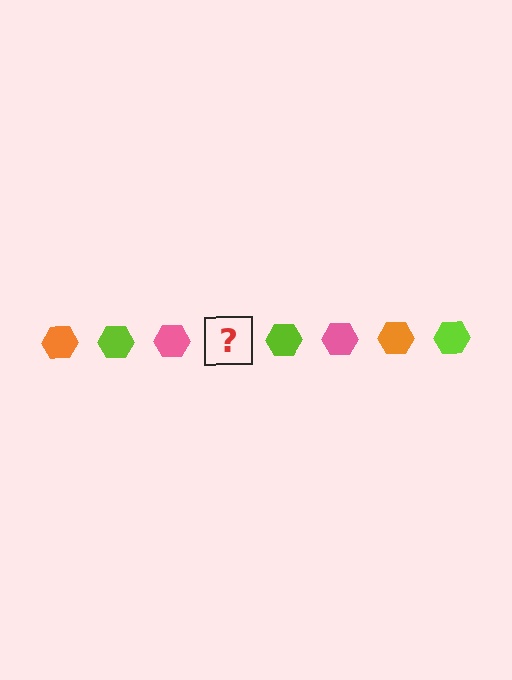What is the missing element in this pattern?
The missing element is an orange hexagon.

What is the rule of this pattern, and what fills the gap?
The rule is that the pattern cycles through orange, lime, pink hexagons. The gap should be filled with an orange hexagon.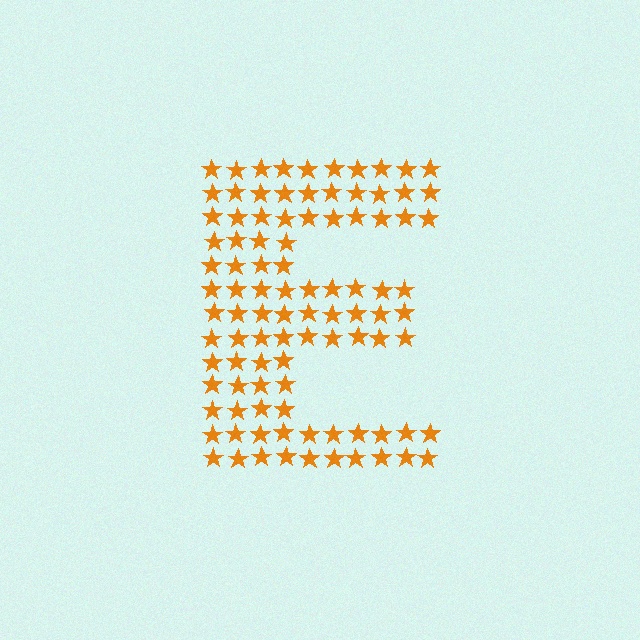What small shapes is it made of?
It is made of small stars.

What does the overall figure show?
The overall figure shows the letter E.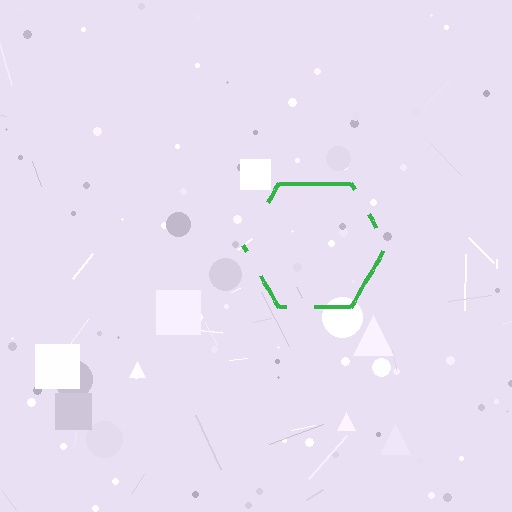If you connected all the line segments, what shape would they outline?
They would outline a hexagon.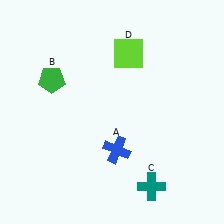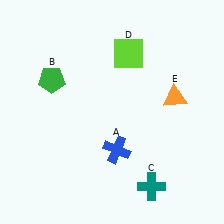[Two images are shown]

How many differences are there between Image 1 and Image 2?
There is 1 difference between the two images.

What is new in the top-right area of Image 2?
An orange triangle (E) was added in the top-right area of Image 2.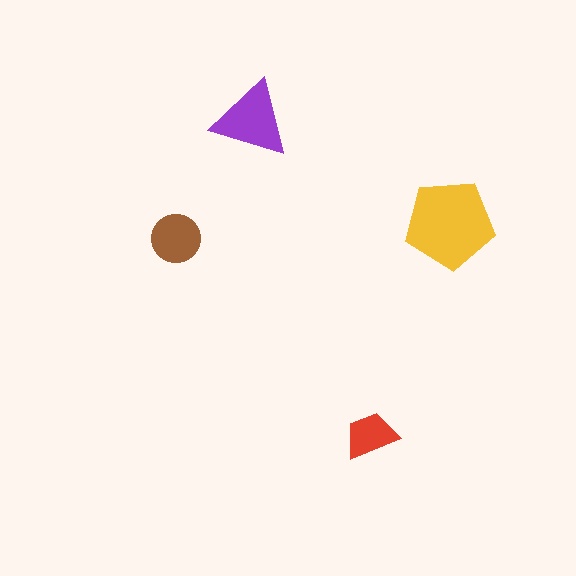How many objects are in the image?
There are 4 objects in the image.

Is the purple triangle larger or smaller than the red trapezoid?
Larger.